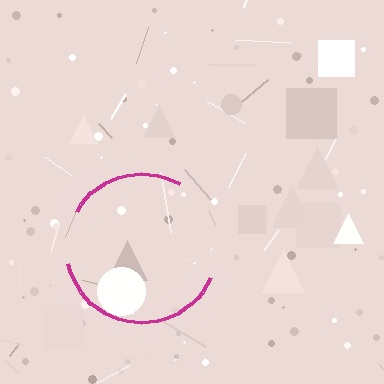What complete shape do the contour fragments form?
The contour fragments form a circle.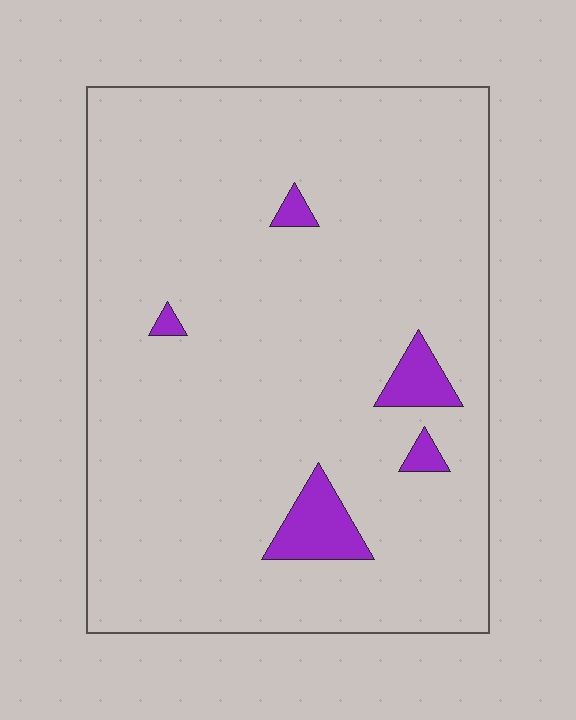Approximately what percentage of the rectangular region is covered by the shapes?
Approximately 5%.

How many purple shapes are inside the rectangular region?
5.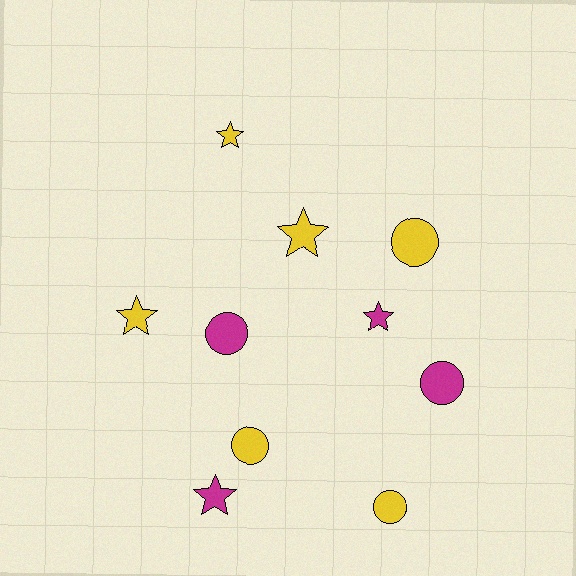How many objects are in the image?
There are 10 objects.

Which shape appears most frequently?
Circle, with 5 objects.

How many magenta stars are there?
There are 2 magenta stars.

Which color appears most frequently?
Yellow, with 6 objects.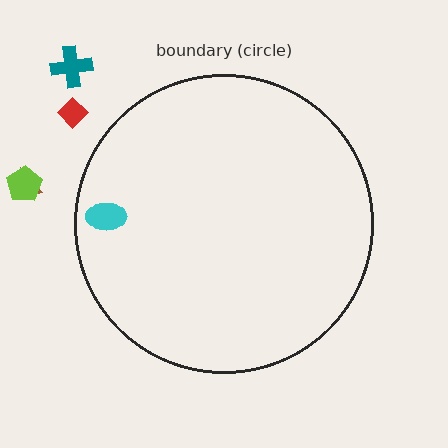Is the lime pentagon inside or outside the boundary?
Outside.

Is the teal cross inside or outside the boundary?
Outside.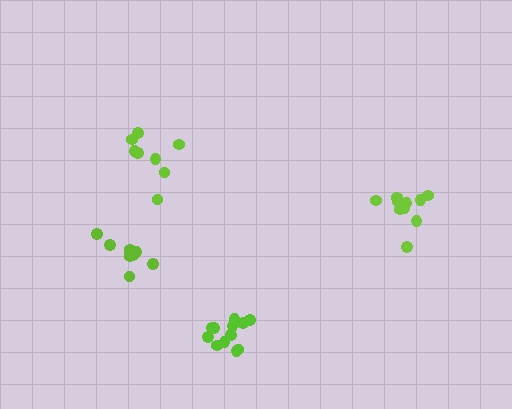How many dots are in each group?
Group 1: 10 dots, Group 2: 9 dots, Group 3: 12 dots, Group 4: 8 dots (39 total).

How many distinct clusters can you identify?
There are 4 distinct clusters.